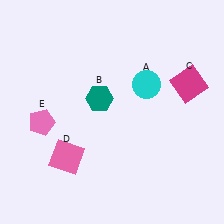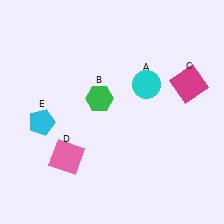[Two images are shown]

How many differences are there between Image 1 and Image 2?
There are 2 differences between the two images.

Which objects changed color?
B changed from teal to green. E changed from pink to cyan.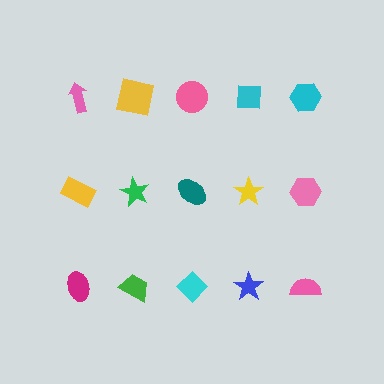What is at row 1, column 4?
A cyan square.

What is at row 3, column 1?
A magenta ellipse.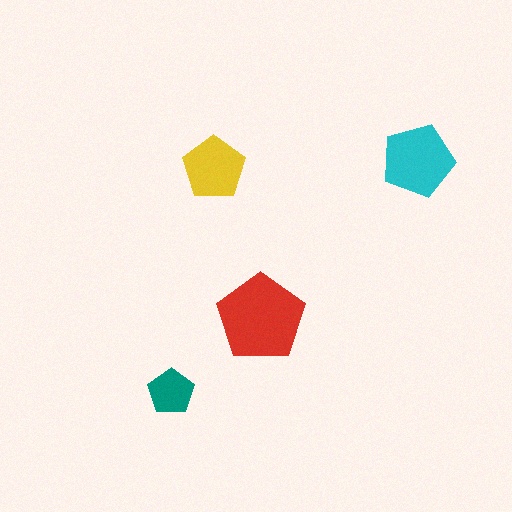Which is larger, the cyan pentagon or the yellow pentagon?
The cyan one.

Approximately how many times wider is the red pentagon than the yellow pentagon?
About 1.5 times wider.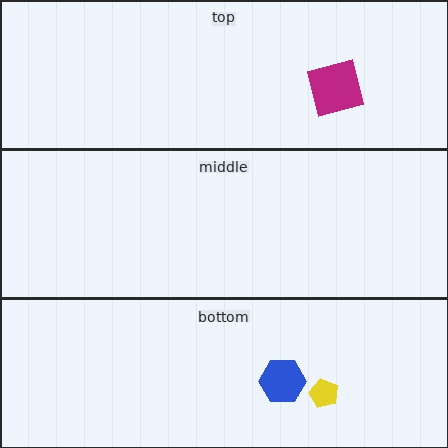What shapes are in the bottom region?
The yellow pentagon, the blue hexagon.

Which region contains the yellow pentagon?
The bottom region.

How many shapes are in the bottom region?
2.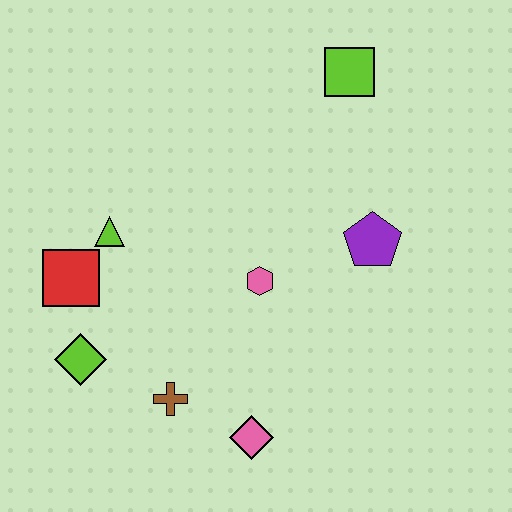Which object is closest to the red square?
The lime triangle is closest to the red square.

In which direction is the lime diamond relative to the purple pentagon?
The lime diamond is to the left of the purple pentagon.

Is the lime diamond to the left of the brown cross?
Yes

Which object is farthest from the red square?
The lime square is farthest from the red square.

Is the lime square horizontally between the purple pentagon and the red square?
Yes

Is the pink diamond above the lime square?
No